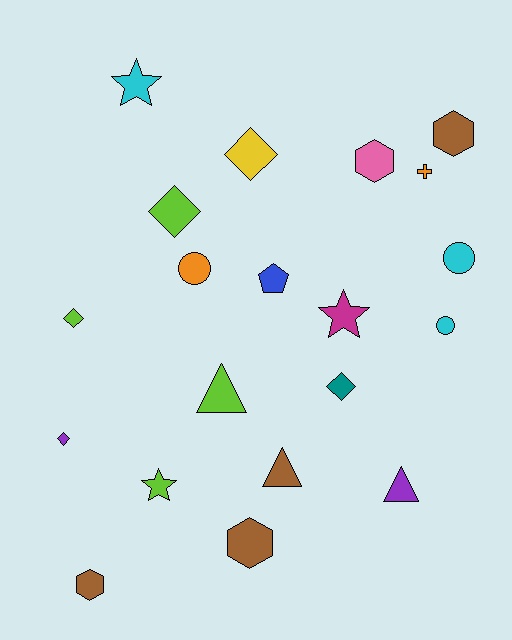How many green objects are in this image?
There are no green objects.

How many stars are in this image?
There are 3 stars.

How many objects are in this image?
There are 20 objects.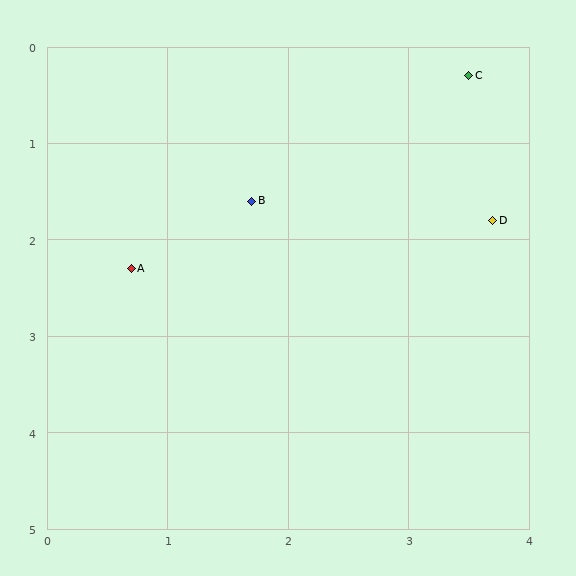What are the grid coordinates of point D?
Point D is at approximately (3.7, 1.8).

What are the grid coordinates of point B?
Point B is at approximately (1.7, 1.6).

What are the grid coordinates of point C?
Point C is at approximately (3.5, 0.3).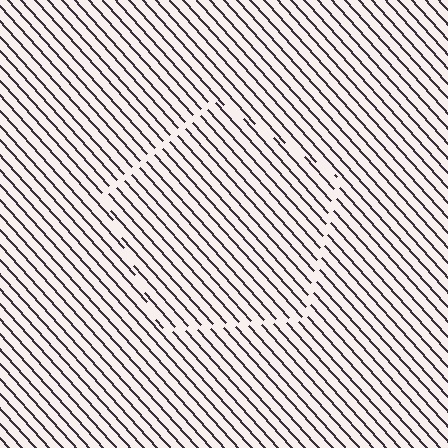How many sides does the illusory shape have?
5 sides — the line-ends trace a pentagon.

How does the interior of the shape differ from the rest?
The interior of the shape contains the same grating, shifted by half a period — the contour is defined by the phase discontinuity where line-ends from the inner and outer gratings abut.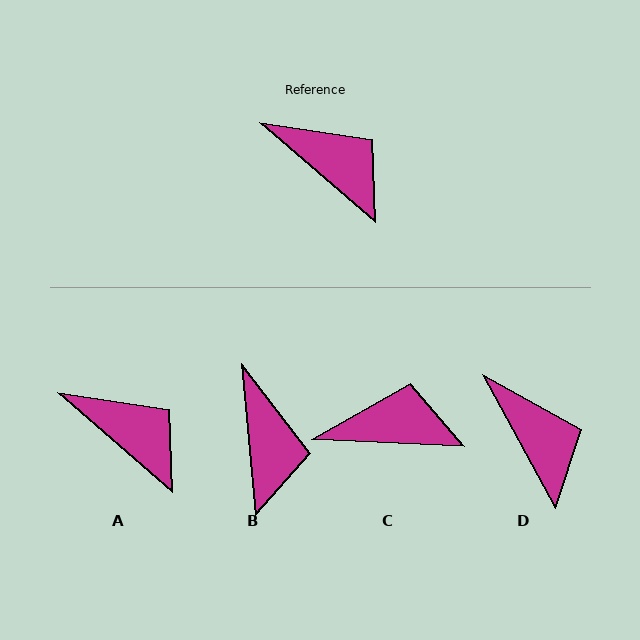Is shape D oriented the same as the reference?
No, it is off by about 20 degrees.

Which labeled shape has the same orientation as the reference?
A.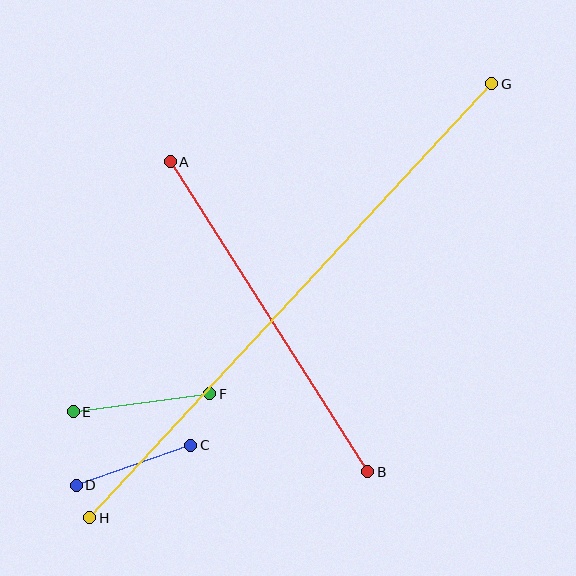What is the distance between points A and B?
The distance is approximately 368 pixels.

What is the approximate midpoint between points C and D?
The midpoint is at approximately (133, 465) pixels.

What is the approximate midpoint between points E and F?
The midpoint is at approximately (142, 403) pixels.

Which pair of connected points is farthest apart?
Points G and H are farthest apart.